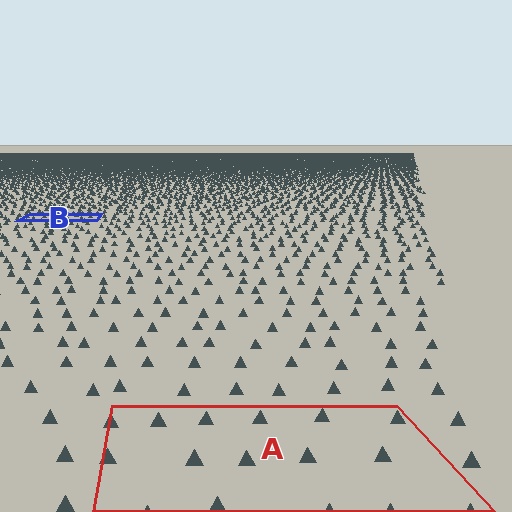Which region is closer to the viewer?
Region A is closer. The texture elements there are larger and more spread out.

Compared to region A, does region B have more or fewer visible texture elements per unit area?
Region B has more texture elements per unit area — they are packed more densely because it is farther away.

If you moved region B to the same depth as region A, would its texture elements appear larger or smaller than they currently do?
They would appear larger. At a closer depth, the same texture elements are projected at a bigger on-screen size.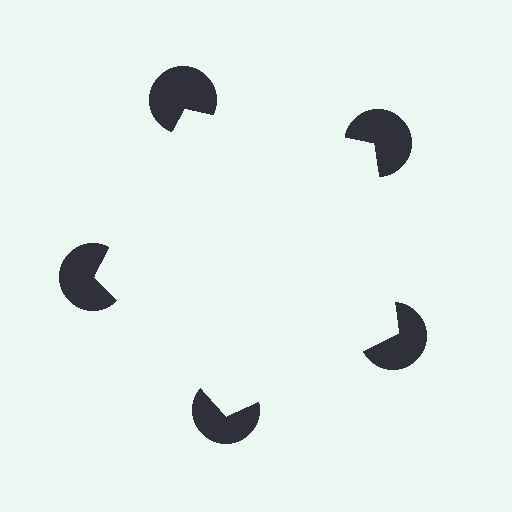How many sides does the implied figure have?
5 sides.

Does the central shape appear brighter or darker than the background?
It typically appears slightly brighter than the background, even though no actual brightness change is drawn.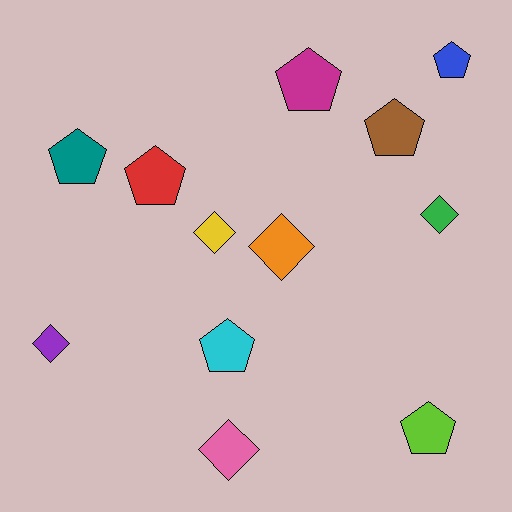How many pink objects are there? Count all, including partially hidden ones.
There is 1 pink object.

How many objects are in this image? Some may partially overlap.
There are 12 objects.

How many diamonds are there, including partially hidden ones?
There are 5 diamonds.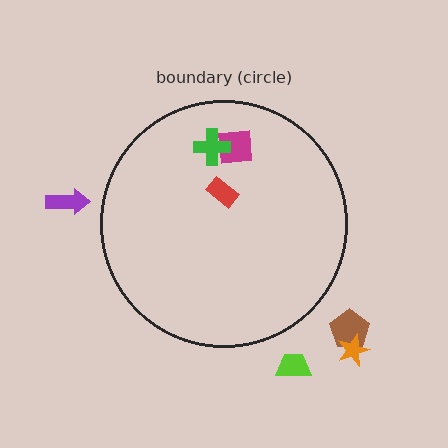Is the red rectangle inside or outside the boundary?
Inside.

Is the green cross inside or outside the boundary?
Inside.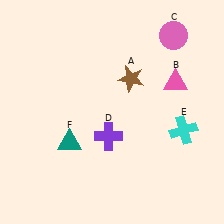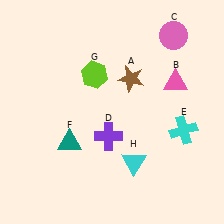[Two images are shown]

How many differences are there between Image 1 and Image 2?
There are 2 differences between the two images.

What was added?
A lime hexagon (G), a cyan triangle (H) were added in Image 2.